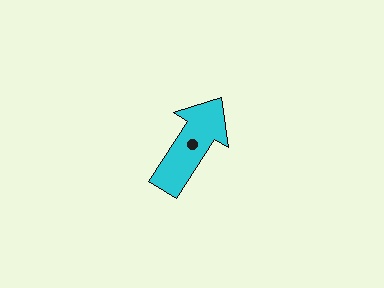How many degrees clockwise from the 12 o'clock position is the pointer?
Approximately 33 degrees.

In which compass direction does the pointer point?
Northeast.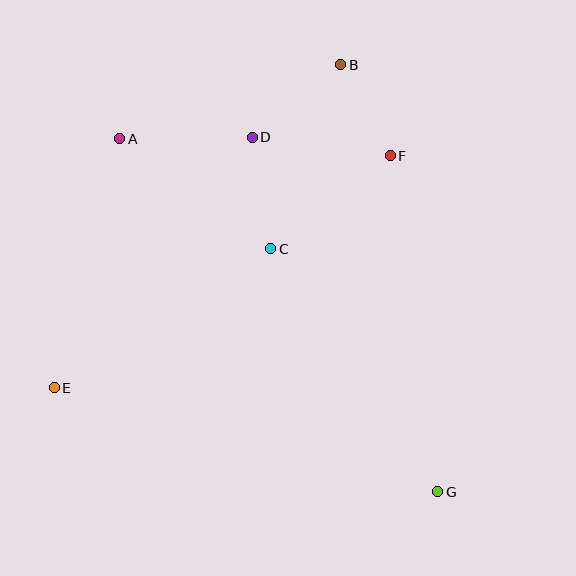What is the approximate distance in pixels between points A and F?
The distance between A and F is approximately 271 pixels.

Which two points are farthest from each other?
Points A and G are farthest from each other.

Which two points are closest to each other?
Points B and F are closest to each other.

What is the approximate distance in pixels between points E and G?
The distance between E and G is approximately 397 pixels.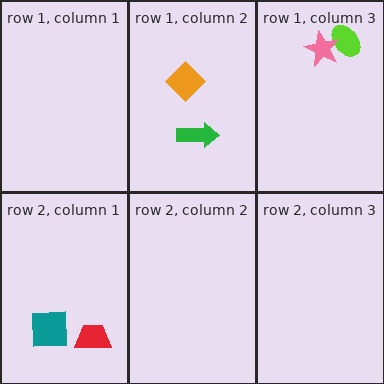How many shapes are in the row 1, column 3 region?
2.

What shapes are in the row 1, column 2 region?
The green arrow, the orange diamond.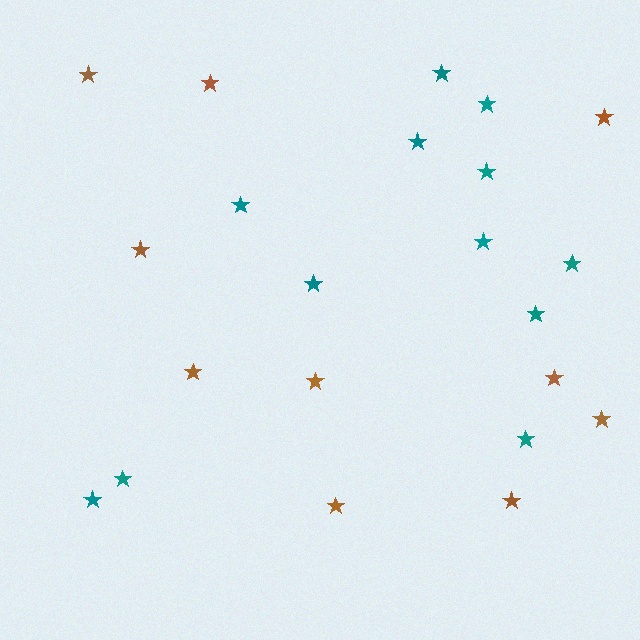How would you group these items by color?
There are 2 groups: one group of teal stars (12) and one group of brown stars (10).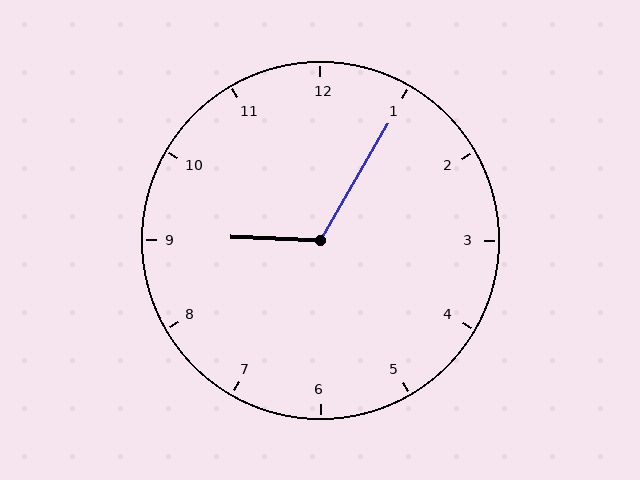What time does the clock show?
9:05.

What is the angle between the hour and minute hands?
Approximately 118 degrees.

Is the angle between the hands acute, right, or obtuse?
It is obtuse.